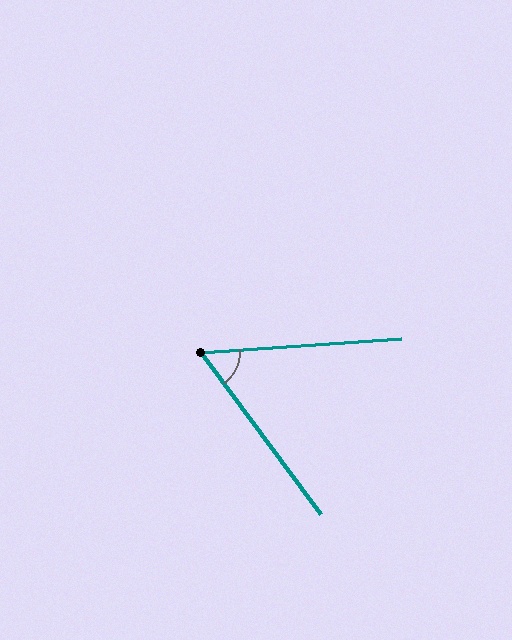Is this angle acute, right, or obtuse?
It is acute.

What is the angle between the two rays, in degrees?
Approximately 57 degrees.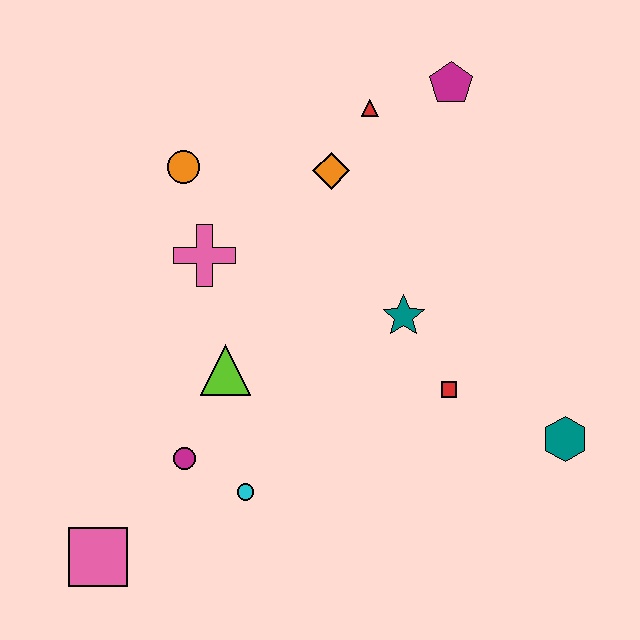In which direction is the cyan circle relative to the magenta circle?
The cyan circle is to the right of the magenta circle.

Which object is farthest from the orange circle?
The teal hexagon is farthest from the orange circle.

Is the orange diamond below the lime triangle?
No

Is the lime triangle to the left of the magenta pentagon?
Yes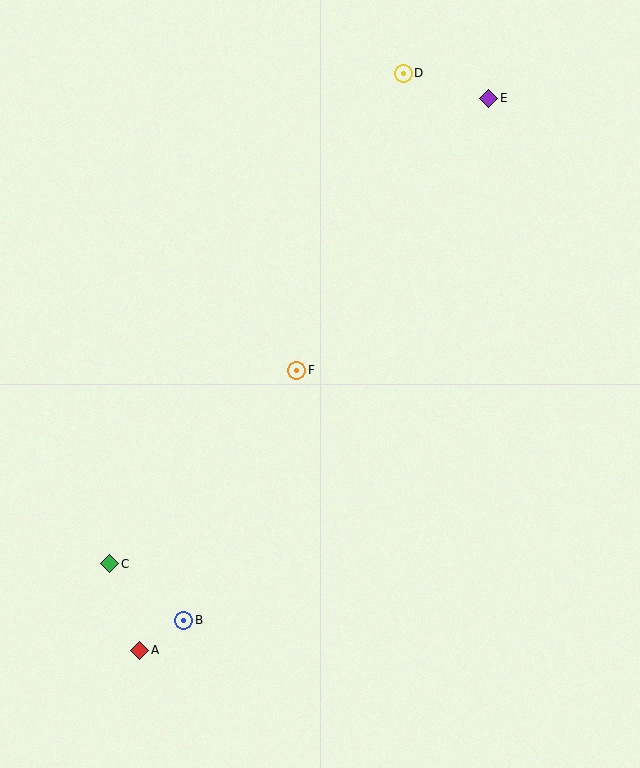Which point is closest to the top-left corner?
Point D is closest to the top-left corner.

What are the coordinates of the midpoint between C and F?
The midpoint between C and F is at (203, 467).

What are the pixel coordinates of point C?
Point C is at (110, 564).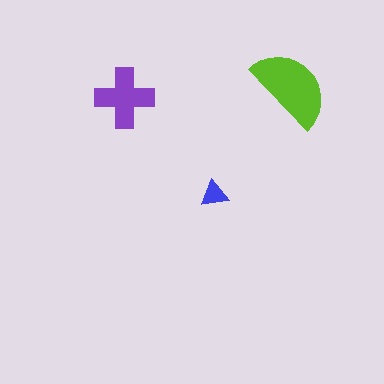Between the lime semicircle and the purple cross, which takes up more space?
The lime semicircle.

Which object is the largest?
The lime semicircle.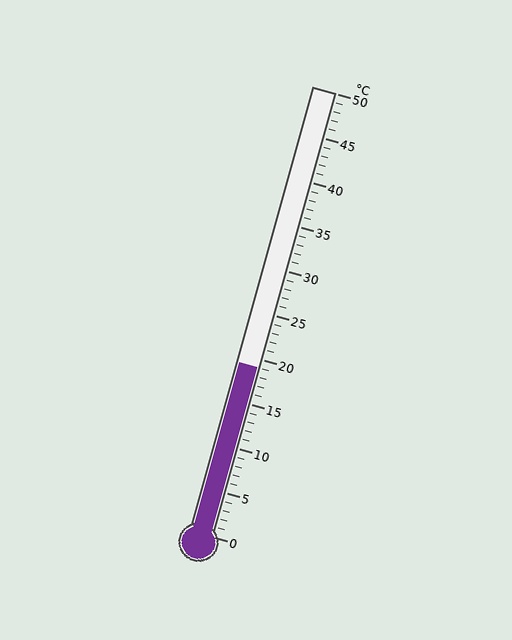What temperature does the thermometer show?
The thermometer shows approximately 19°C.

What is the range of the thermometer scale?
The thermometer scale ranges from 0°C to 50°C.